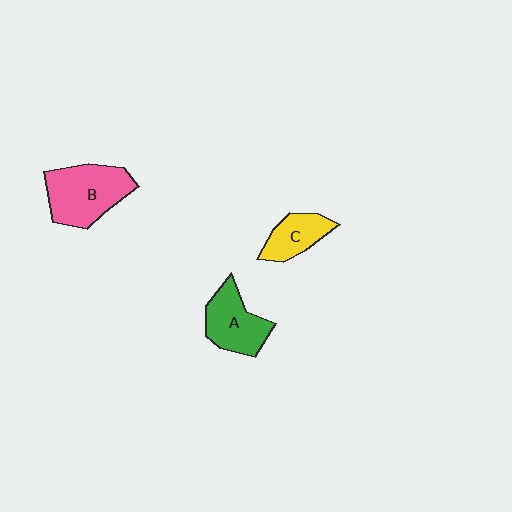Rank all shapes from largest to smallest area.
From largest to smallest: B (pink), A (green), C (yellow).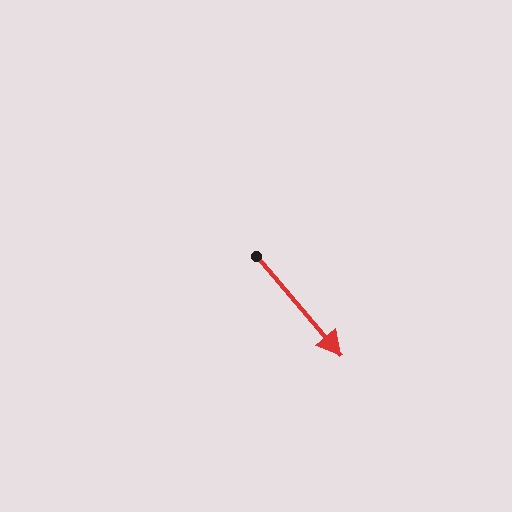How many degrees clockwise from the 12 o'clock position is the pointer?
Approximately 140 degrees.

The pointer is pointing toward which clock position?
Roughly 5 o'clock.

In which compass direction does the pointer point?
Southeast.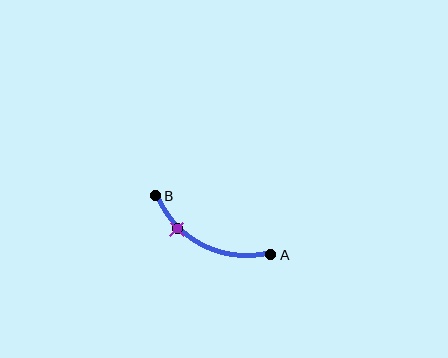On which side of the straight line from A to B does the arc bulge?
The arc bulges below the straight line connecting A and B.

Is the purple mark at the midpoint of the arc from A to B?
No. The purple mark lies on the arc but is closer to endpoint B. The arc midpoint would be at the point on the curve equidistant along the arc from both A and B.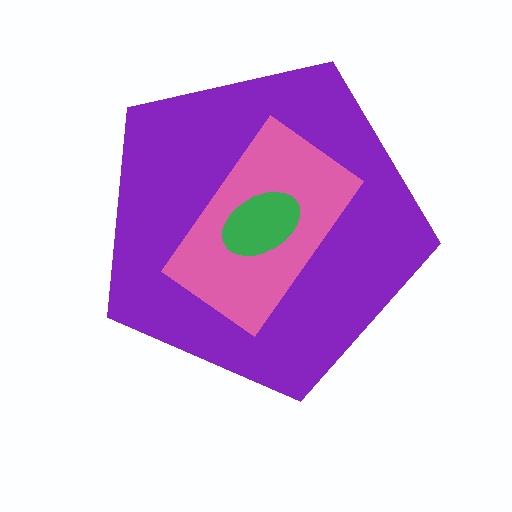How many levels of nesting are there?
3.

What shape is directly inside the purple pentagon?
The pink rectangle.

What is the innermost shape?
The green ellipse.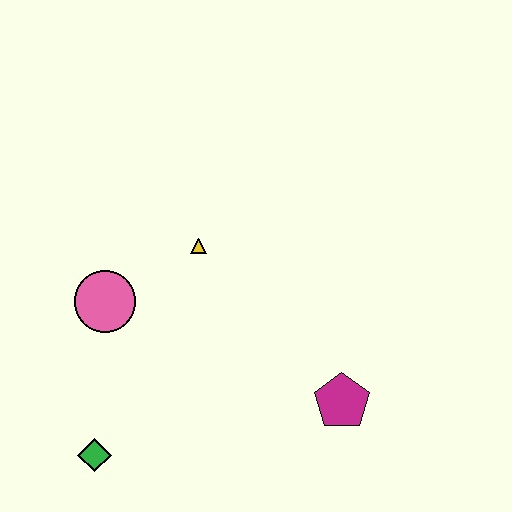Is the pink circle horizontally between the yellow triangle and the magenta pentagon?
No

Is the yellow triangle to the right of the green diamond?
Yes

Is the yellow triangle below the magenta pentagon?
No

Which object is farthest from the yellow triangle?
The green diamond is farthest from the yellow triangle.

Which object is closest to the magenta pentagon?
The yellow triangle is closest to the magenta pentagon.